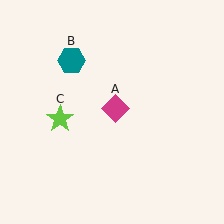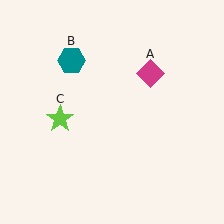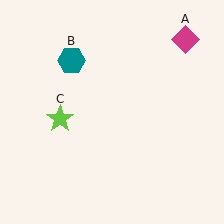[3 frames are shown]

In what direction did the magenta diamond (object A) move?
The magenta diamond (object A) moved up and to the right.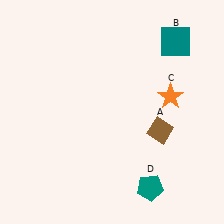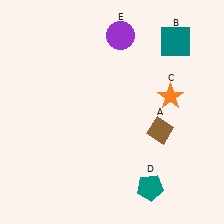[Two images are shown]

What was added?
A purple circle (E) was added in Image 2.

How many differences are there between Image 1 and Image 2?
There is 1 difference between the two images.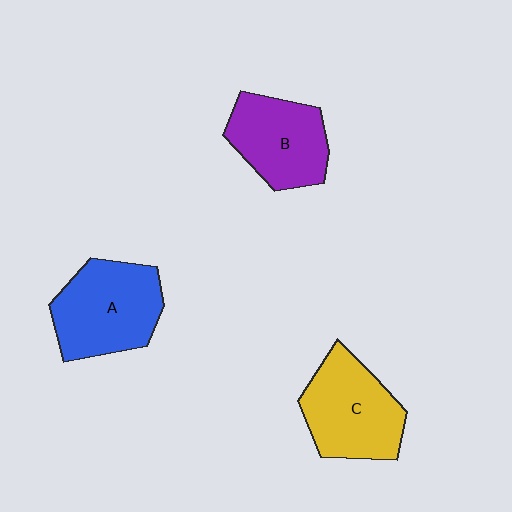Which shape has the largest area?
Shape A (blue).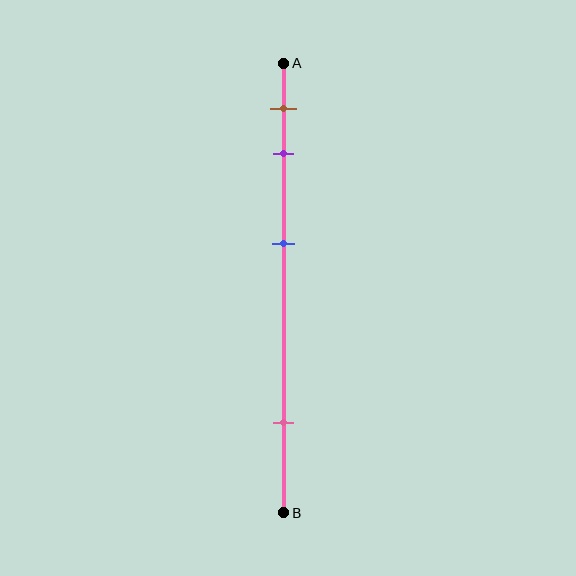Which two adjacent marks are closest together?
The brown and purple marks are the closest adjacent pair.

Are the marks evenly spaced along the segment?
No, the marks are not evenly spaced.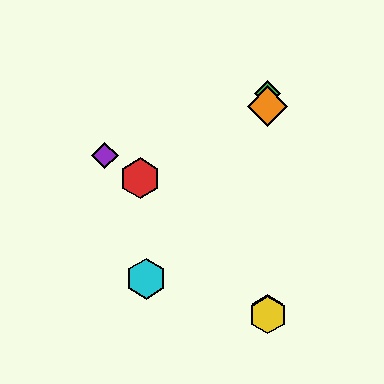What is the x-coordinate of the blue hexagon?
The blue hexagon is at x≈268.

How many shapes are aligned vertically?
4 shapes (the blue hexagon, the green diamond, the yellow hexagon, the orange diamond) are aligned vertically.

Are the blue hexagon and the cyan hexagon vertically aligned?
No, the blue hexagon is at x≈268 and the cyan hexagon is at x≈146.